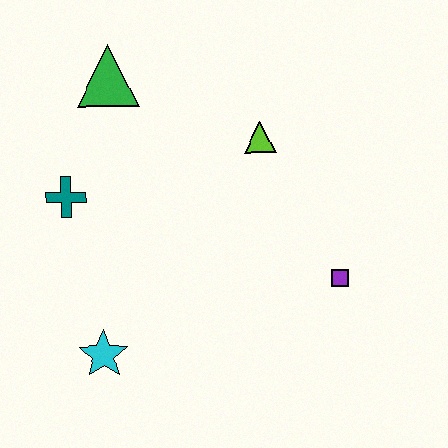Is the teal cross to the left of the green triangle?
Yes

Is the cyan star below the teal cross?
Yes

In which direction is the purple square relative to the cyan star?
The purple square is to the right of the cyan star.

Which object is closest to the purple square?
The lime triangle is closest to the purple square.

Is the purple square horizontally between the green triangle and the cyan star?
No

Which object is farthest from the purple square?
The green triangle is farthest from the purple square.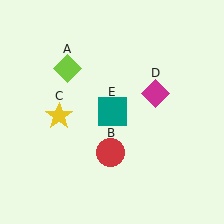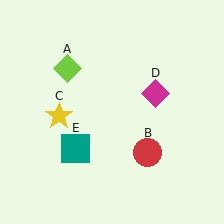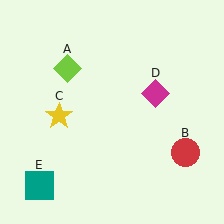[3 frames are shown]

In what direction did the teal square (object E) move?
The teal square (object E) moved down and to the left.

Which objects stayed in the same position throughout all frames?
Lime diamond (object A) and yellow star (object C) and magenta diamond (object D) remained stationary.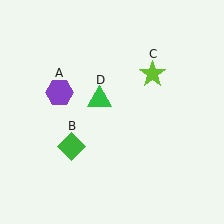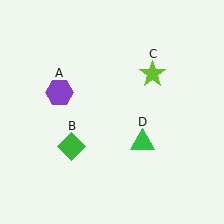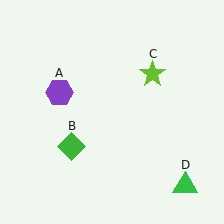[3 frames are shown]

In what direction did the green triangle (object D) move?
The green triangle (object D) moved down and to the right.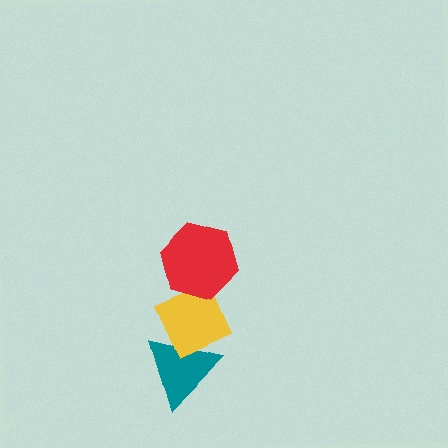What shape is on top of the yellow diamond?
The red hexagon is on top of the yellow diamond.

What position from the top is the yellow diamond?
The yellow diamond is 2nd from the top.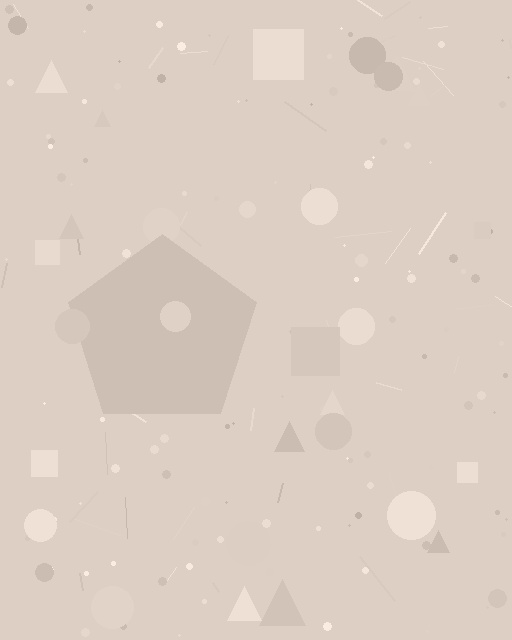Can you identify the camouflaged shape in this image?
The camouflaged shape is a pentagon.